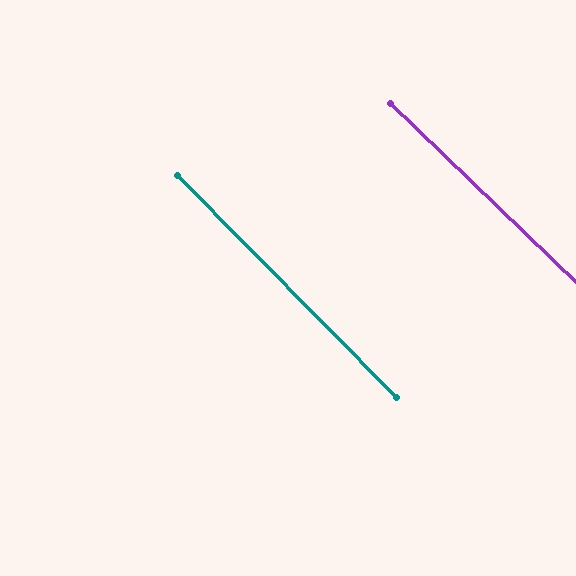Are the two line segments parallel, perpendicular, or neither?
Parallel — their directions differ by only 1.6°.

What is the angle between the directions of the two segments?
Approximately 2 degrees.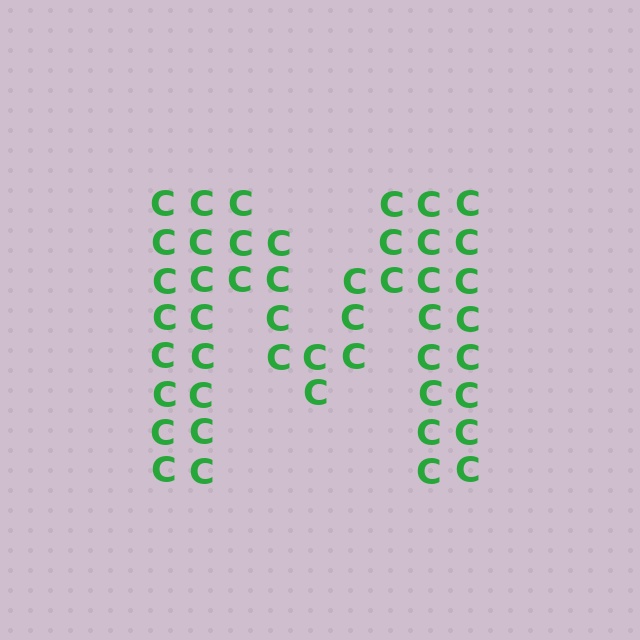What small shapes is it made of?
It is made of small letter C's.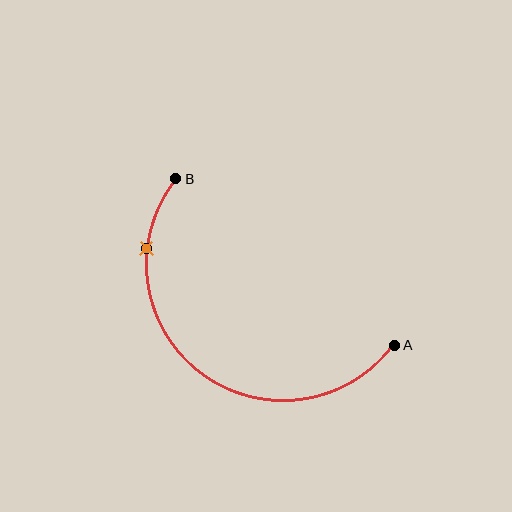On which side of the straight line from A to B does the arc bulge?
The arc bulges below and to the left of the straight line connecting A and B.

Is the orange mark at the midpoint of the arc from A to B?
No. The orange mark lies on the arc but is closer to endpoint B. The arc midpoint would be at the point on the curve equidistant along the arc from both A and B.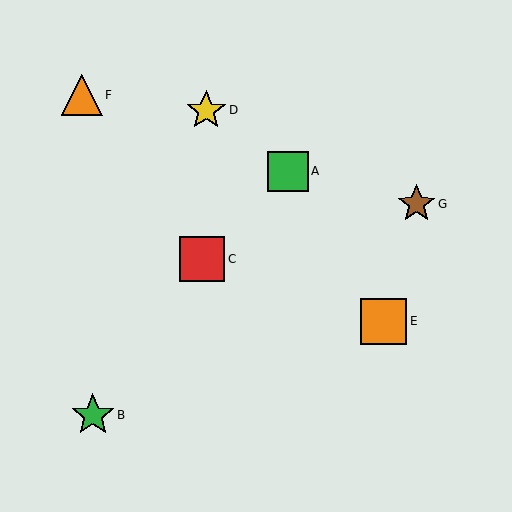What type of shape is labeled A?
Shape A is a green square.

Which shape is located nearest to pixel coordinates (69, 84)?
The orange triangle (labeled F) at (82, 95) is nearest to that location.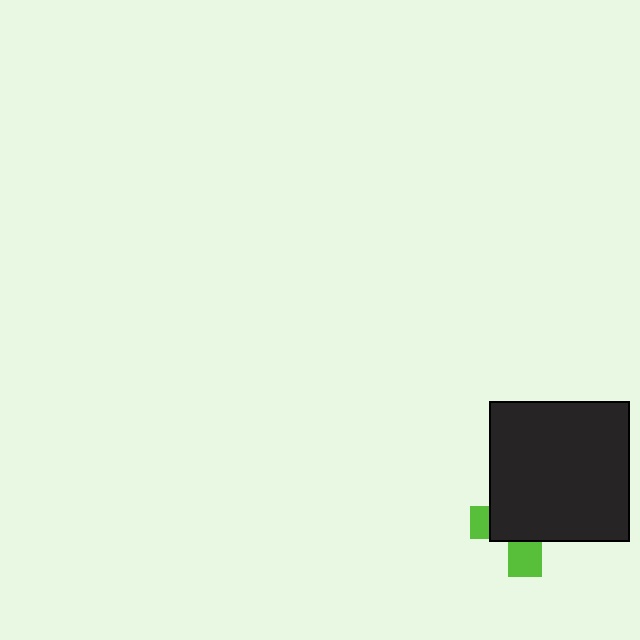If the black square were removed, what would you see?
You would see the complete lime cross.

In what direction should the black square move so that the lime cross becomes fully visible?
The black square should move up. That is the shortest direction to clear the overlap and leave the lime cross fully visible.